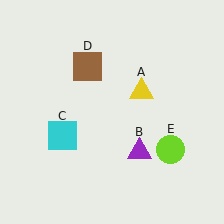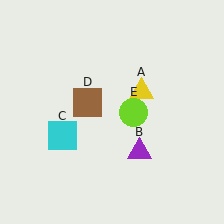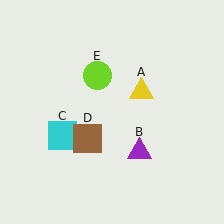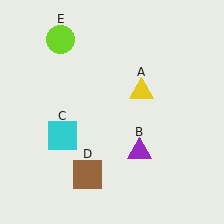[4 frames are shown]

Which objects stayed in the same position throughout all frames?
Yellow triangle (object A) and purple triangle (object B) and cyan square (object C) remained stationary.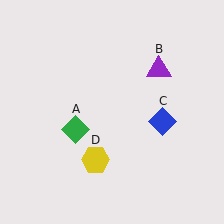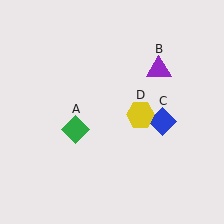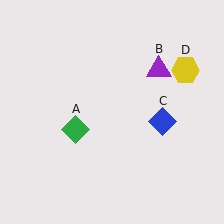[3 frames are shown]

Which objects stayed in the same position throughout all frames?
Green diamond (object A) and purple triangle (object B) and blue diamond (object C) remained stationary.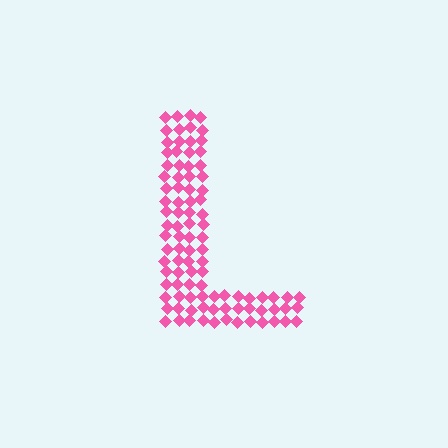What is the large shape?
The large shape is the letter L.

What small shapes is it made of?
It is made of small diamonds.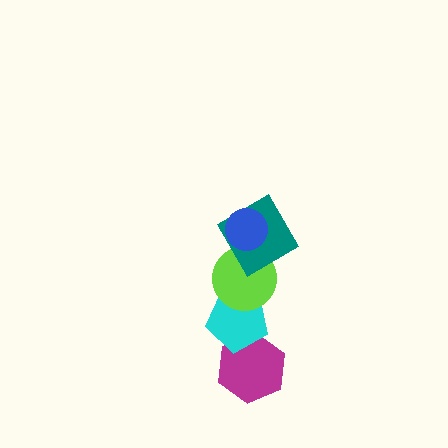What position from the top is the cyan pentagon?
The cyan pentagon is 4th from the top.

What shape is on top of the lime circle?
The teal diamond is on top of the lime circle.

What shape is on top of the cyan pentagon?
The lime circle is on top of the cyan pentagon.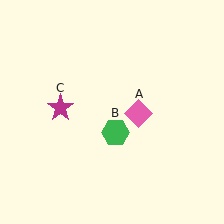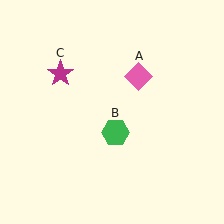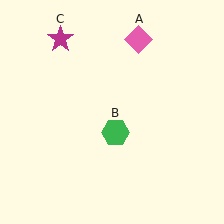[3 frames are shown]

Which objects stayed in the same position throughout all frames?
Green hexagon (object B) remained stationary.